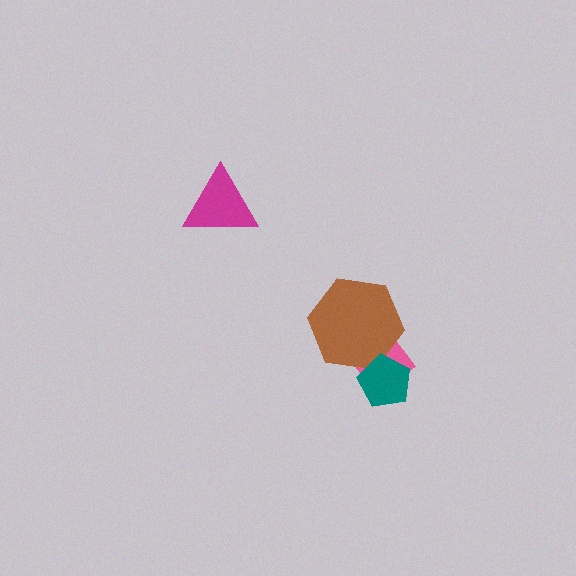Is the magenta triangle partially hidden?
No, no other shape covers it.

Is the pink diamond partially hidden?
Yes, it is partially covered by another shape.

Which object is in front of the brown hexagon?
The teal pentagon is in front of the brown hexagon.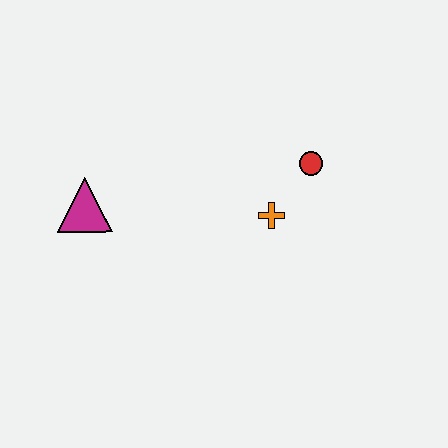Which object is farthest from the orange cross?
The magenta triangle is farthest from the orange cross.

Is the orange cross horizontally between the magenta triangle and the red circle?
Yes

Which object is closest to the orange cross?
The red circle is closest to the orange cross.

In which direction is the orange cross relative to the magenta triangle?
The orange cross is to the right of the magenta triangle.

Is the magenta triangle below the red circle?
Yes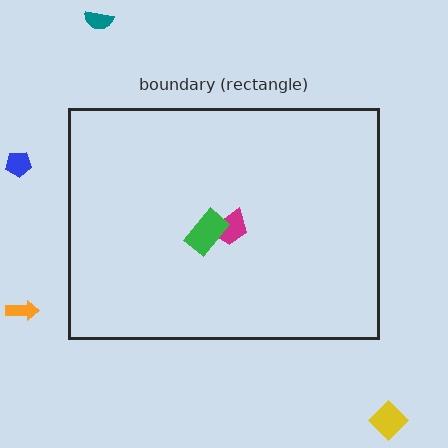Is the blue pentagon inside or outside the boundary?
Outside.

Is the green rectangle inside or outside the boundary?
Inside.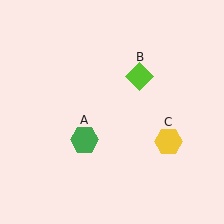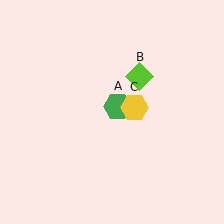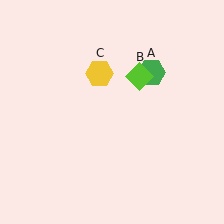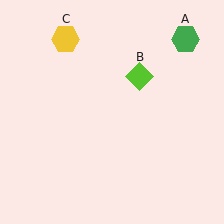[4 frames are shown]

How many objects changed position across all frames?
2 objects changed position: green hexagon (object A), yellow hexagon (object C).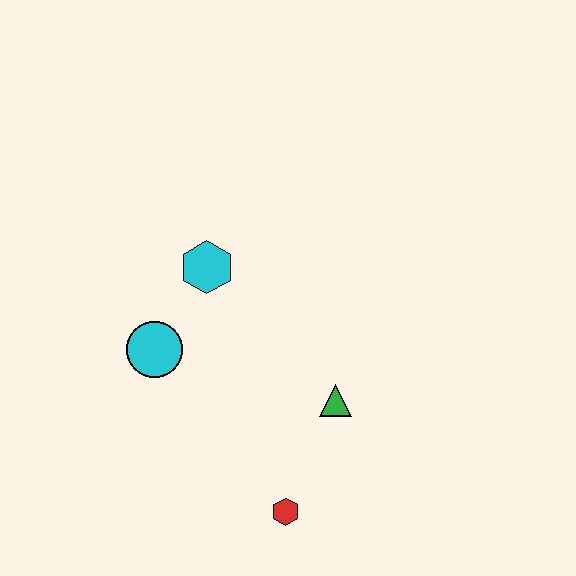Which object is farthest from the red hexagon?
The cyan hexagon is farthest from the red hexagon.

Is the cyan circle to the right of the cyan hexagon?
No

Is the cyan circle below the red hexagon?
No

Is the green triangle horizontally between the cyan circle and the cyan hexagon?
No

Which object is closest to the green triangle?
The red hexagon is closest to the green triangle.